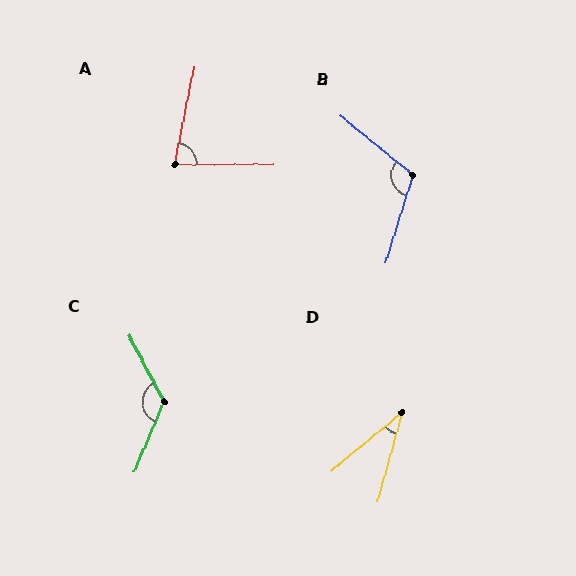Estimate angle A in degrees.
Approximately 79 degrees.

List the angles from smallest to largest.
D (35°), A (79°), B (112°), C (129°).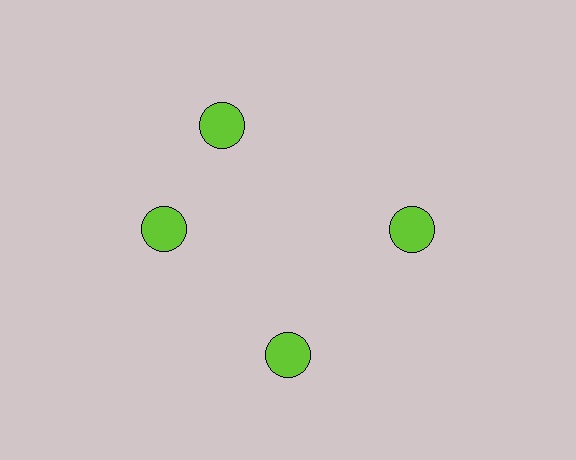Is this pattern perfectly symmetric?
No. The 4 lime circles are arranged in a ring, but one element near the 12 o'clock position is rotated out of alignment along the ring, breaking the 4-fold rotational symmetry.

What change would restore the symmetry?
The symmetry would be restored by rotating it back into even spacing with its neighbors so that all 4 circles sit at equal angles and equal distance from the center.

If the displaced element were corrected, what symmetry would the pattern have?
It would have 4-fold rotational symmetry — the pattern would map onto itself every 90 degrees.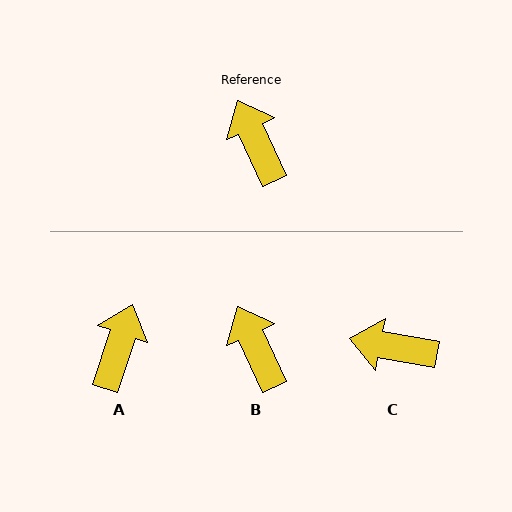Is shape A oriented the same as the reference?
No, it is off by about 42 degrees.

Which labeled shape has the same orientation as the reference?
B.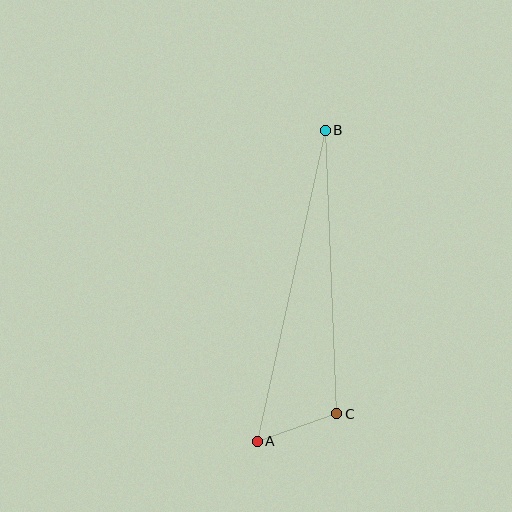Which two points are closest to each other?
Points A and C are closest to each other.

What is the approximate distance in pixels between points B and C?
The distance between B and C is approximately 284 pixels.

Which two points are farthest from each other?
Points A and B are farthest from each other.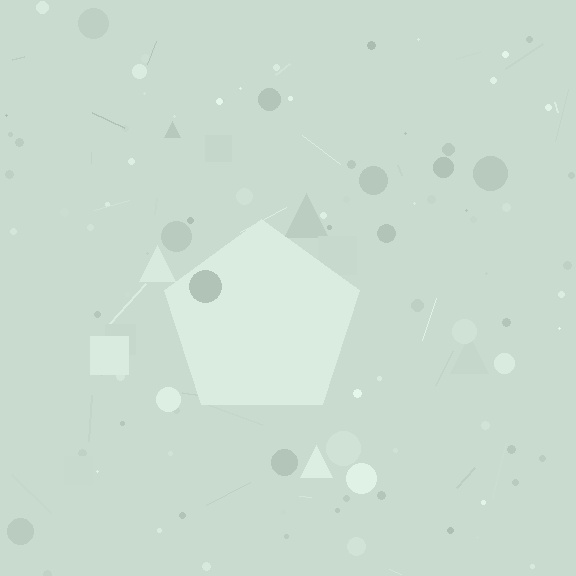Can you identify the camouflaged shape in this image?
The camouflaged shape is a pentagon.